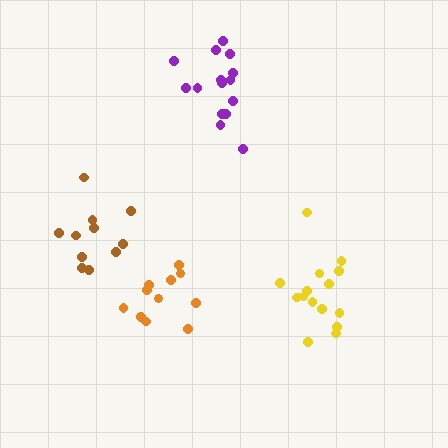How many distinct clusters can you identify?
There are 4 distinct clusters.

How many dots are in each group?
Group 1: 15 dots, Group 2: 15 dots, Group 3: 12 dots, Group 4: 11 dots (53 total).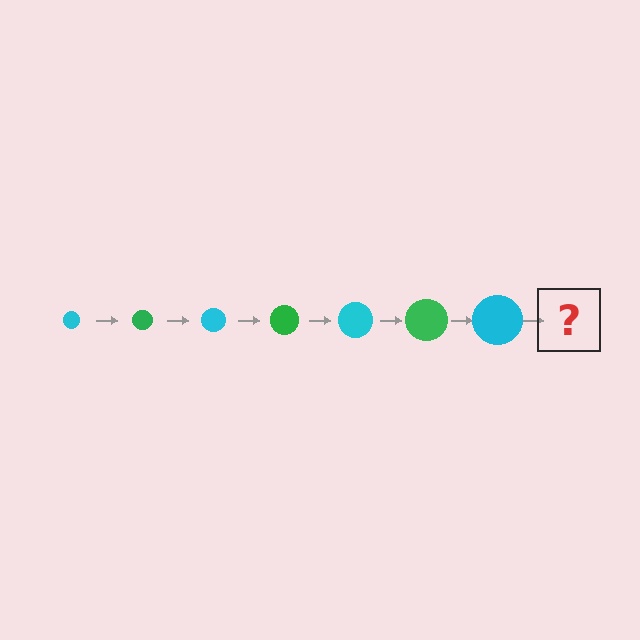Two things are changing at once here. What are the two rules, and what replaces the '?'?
The two rules are that the circle grows larger each step and the color cycles through cyan and green. The '?' should be a green circle, larger than the previous one.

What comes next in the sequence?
The next element should be a green circle, larger than the previous one.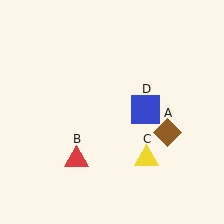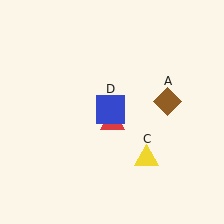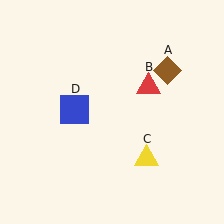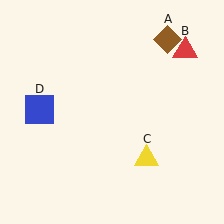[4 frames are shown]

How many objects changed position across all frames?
3 objects changed position: brown diamond (object A), red triangle (object B), blue square (object D).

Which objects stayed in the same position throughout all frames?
Yellow triangle (object C) remained stationary.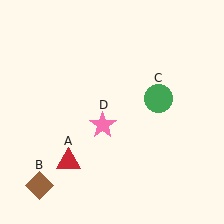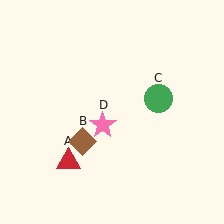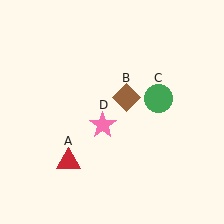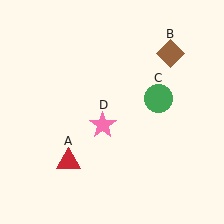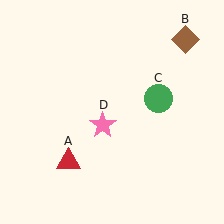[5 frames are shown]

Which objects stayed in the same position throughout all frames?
Red triangle (object A) and green circle (object C) and pink star (object D) remained stationary.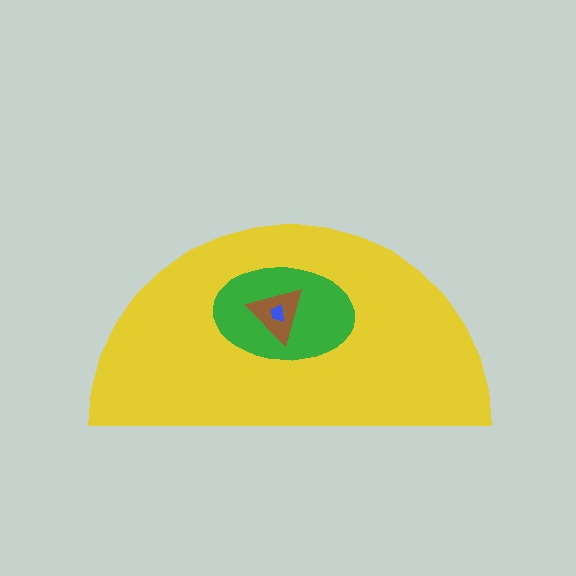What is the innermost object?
The blue trapezoid.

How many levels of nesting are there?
4.